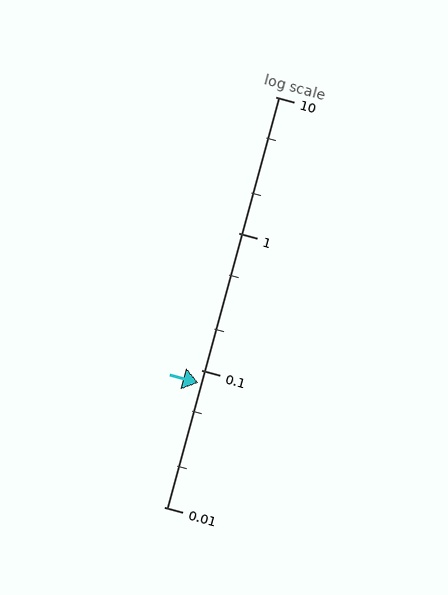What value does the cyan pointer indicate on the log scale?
The pointer indicates approximately 0.081.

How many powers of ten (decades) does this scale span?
The scale spans 3 decades, from 0.01 to 10.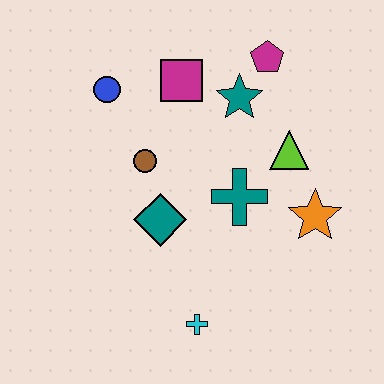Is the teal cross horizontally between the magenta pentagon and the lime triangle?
No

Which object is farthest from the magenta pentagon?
The cyan cross is farthest from the magenta pentagon.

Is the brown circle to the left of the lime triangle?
Yes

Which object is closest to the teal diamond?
The brown circle is closest to the teal diamond.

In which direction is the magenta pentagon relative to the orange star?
The magenta pentagon is above the orange star.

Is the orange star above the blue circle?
No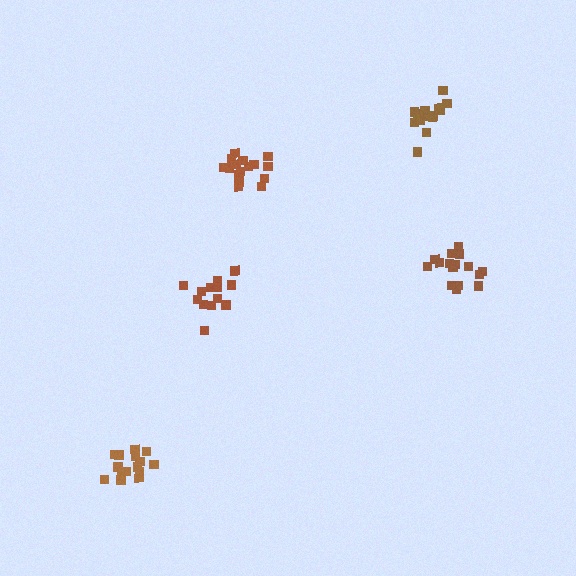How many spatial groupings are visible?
There are 5 spatial groupings.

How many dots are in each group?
Group 1: 13 dots, Group 2: 16 dots, Group 3: 16 dots, Group 4: 15 dots, Group 5: 15 dots (75 total).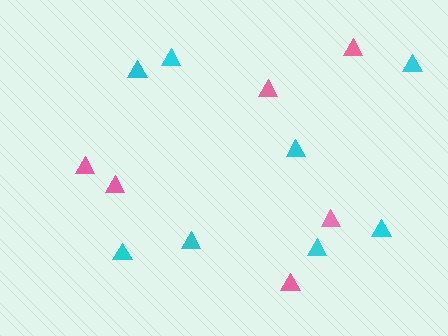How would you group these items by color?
There are 2 groups: one group of cyan triangles (8) and one group of pink triangles (6).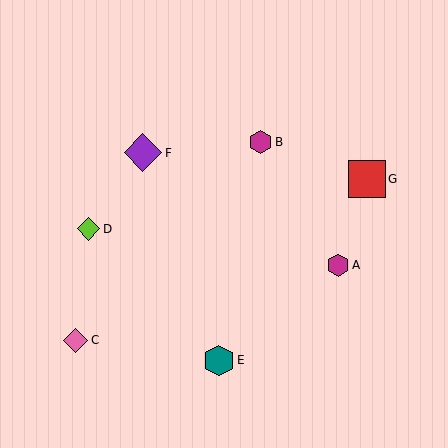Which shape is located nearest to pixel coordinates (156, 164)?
The purple diamond (labeled F) at (143, 153) is nearest to that location.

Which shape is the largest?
The purple diamond (labeled F) is the largest.